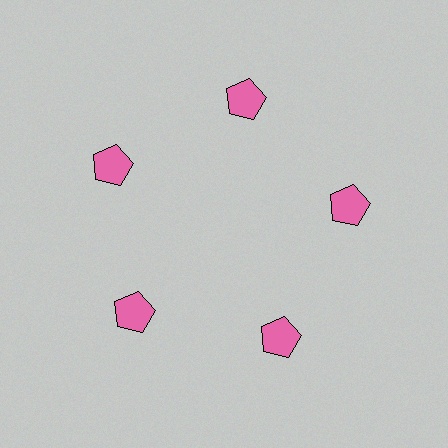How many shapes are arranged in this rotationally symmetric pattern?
There are 5 shapes, arranged in 5 groups of 1.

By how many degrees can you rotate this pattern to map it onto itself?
The pattern maps onto itself every 72 degrees of rotation.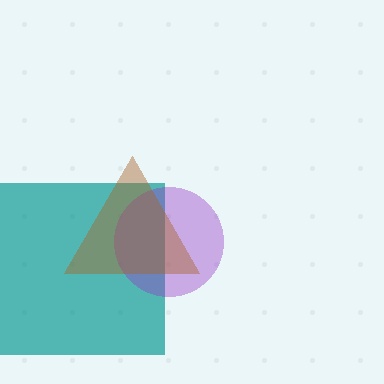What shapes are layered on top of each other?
The layered shapes are: a teal square, a purple circle, a brown triangle.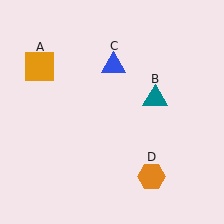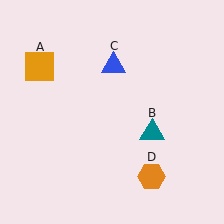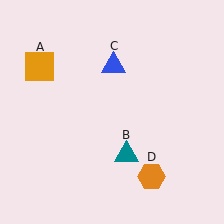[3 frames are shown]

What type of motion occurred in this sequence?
The teal triangle (object B) rotated clockwise around the center of the scene.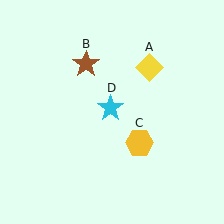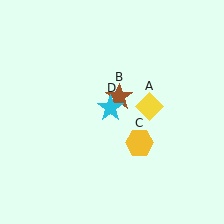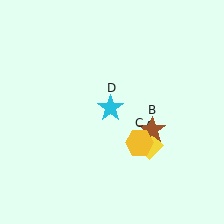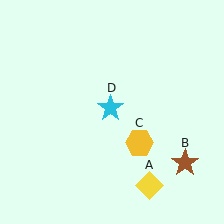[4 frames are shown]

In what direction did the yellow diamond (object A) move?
The yellow diamond (object A) moved down.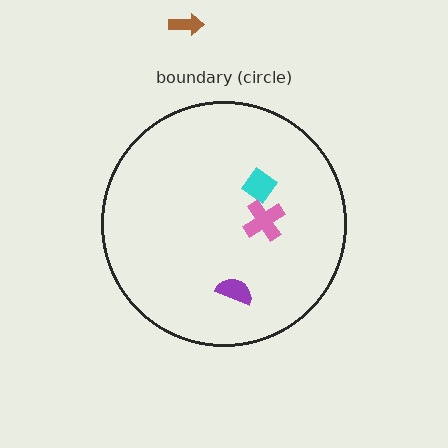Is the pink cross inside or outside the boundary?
Inside.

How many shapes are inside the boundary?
3 inside, 1 outside.